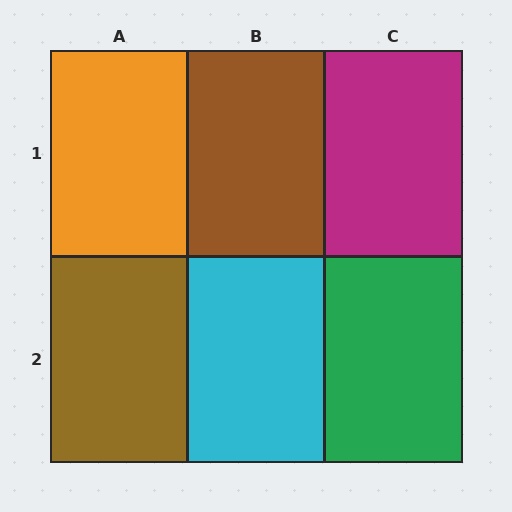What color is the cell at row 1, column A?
Orange.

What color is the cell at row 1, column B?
Brown.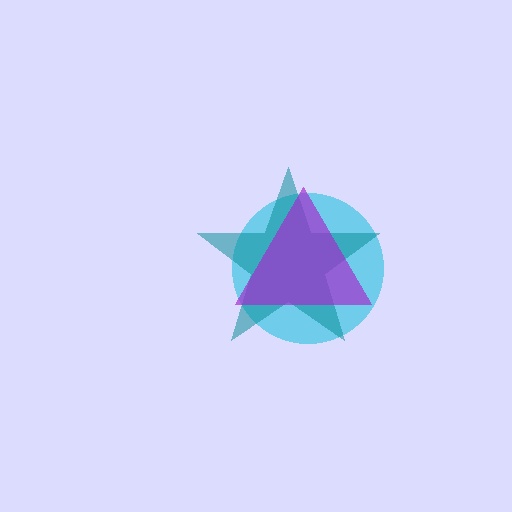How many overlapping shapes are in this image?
There are 3 overlapping shapes in the image.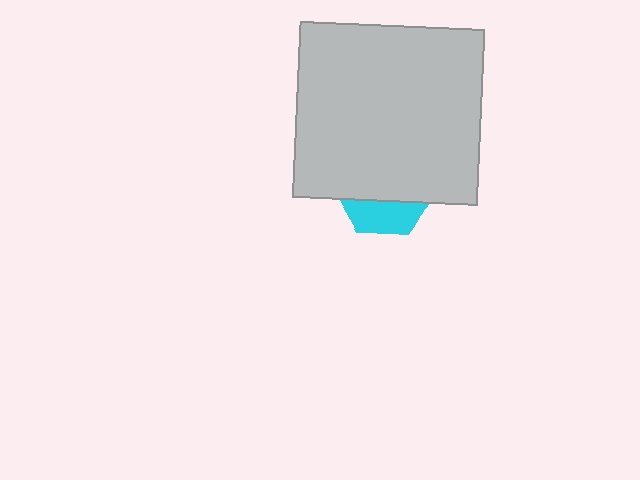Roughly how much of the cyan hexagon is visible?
A small part of it is visible (roughly 31%).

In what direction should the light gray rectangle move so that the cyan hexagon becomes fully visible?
The light gray rectangle should move up. That is the shortest direction to clear the overlap and leave the cyan hexagon fully visible.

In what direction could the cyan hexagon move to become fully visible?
The cyan hexagon could move down. That would shift it out from behind the light gray rectangle entirely.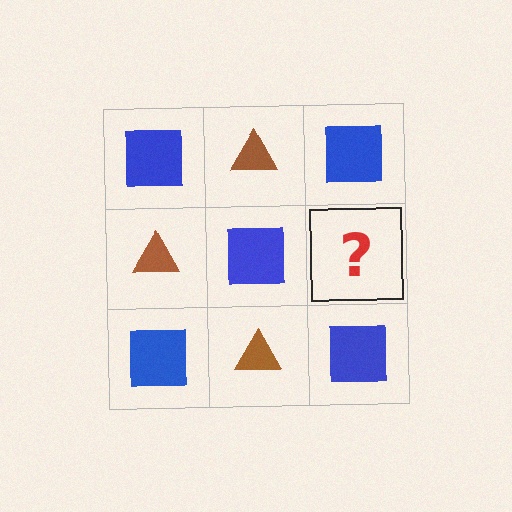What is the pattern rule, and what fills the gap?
The rule is that it alternates blue square and brown triangle in a checkerboard pattern. The gap should be filled with a brown triangle.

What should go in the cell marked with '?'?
The missing cell should contain a brown triangle.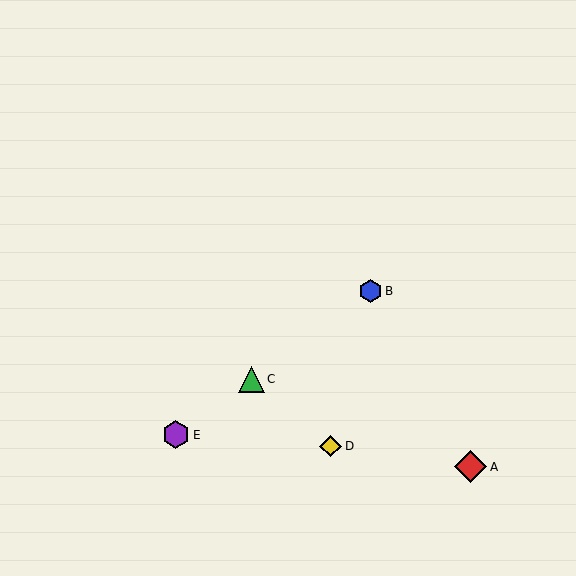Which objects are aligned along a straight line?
Objects B, C, E are aligned along a straight line.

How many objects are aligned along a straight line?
3 objects (B, C, E) are aligned along a straight line.